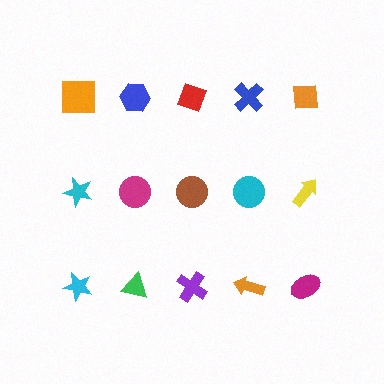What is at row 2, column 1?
A cyan star.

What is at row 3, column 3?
A purple cross.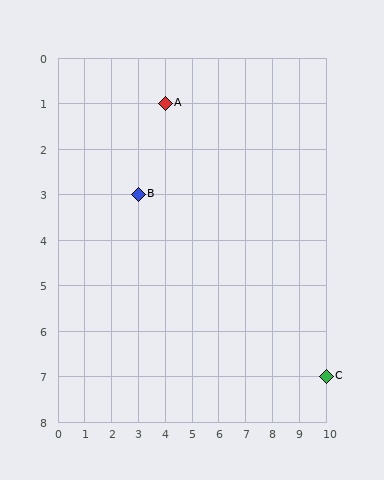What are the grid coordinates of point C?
Point C is at grid coordinates (10, 7).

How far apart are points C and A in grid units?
Points C and A are 6 columns and 6 rows apart (about 8.5 grid units diagonally).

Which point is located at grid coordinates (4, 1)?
Point A is at (4, 1).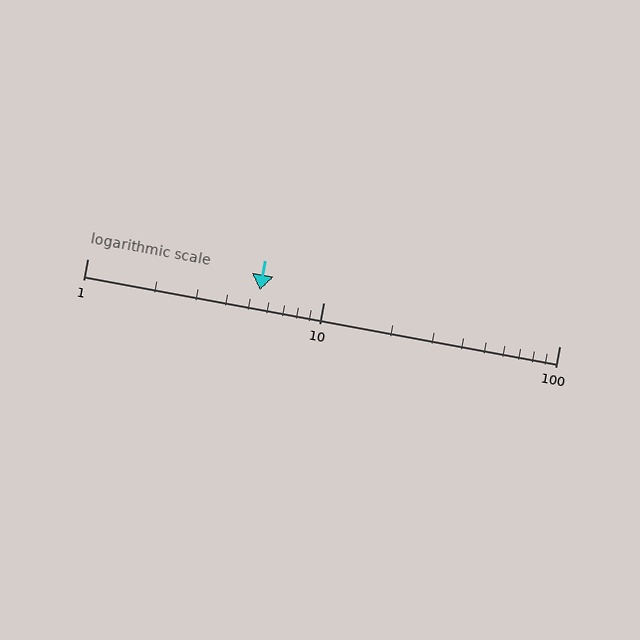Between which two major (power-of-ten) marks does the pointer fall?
The pointer is between 1 and 10.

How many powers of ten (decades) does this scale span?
The scale spans 2 decades, from 1 to 100.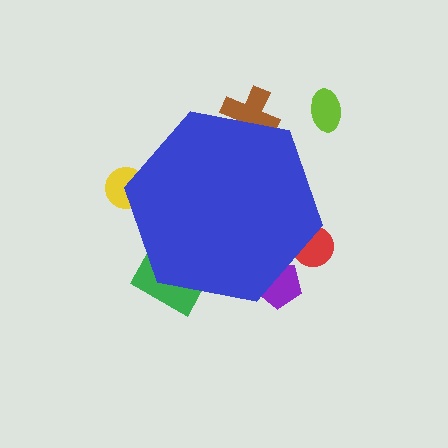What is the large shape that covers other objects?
A blue hexagon.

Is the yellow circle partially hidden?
Yes, the yellow circle is partially hidden behind the blue hexagon.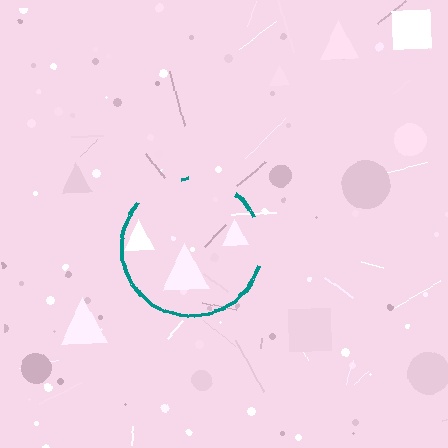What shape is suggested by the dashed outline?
The dashed outline suggests a circle.